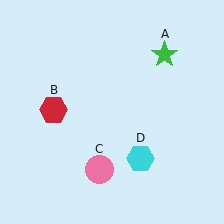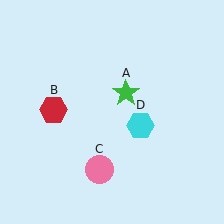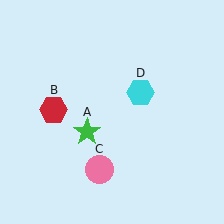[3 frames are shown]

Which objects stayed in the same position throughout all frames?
Red hexagon (object B) and pink circle (object C) remained stationary.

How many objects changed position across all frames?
2 objects changed position: green star (object A), cyan hexagon (object D).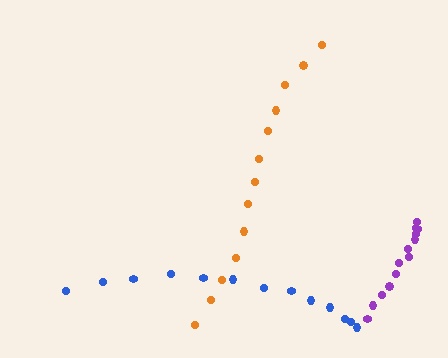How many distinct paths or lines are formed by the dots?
There are 3 distinct paths.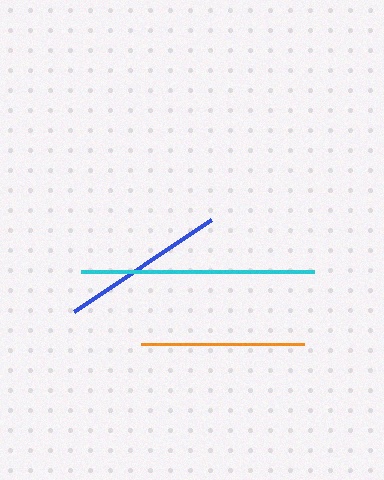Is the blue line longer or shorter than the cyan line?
The cyan line is longer than the blue line.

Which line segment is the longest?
The cyan line is the longest at approximately 233 pixels.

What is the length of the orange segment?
The orange segment is approximately 163 pixels long.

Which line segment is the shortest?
The orange line is the shortest at approximately 163 pixels.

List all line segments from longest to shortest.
From longest to shortest: cyan, blue, orange.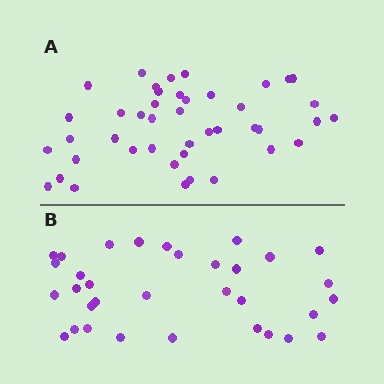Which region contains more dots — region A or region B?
Region A (the top region) has more dots.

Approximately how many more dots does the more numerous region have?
Region A has roughly 10 or so more dots than region B.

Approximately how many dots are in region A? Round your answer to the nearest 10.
About 40 dots. (The exact count is 43, which rounds to 40.)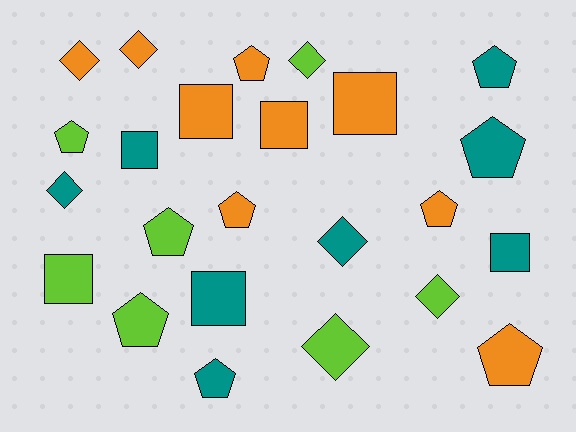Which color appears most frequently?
Orange, with 9 objects.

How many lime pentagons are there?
There are 3 lime pentagons.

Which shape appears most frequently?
Pentagon, with 10 objects.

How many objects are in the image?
There are 24 objects.